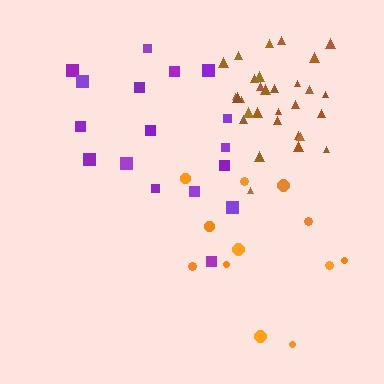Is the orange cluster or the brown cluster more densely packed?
Brown.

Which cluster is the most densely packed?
Brown.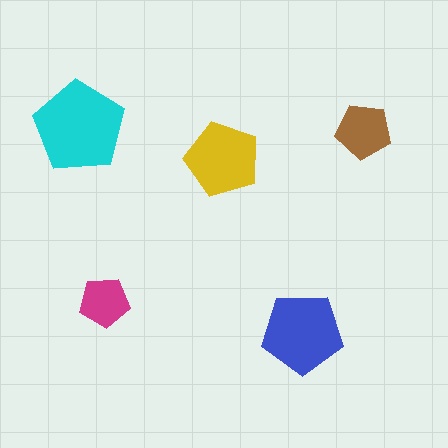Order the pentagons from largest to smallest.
the cyan one, the blue one, the yellow one, the brown one, the magenta one.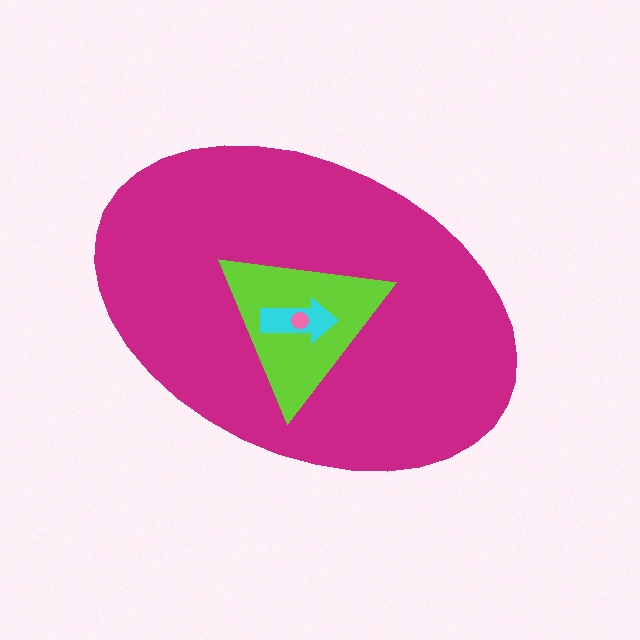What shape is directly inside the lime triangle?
The cyan arrow.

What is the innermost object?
The pink circle.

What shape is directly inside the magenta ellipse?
The lime triangle.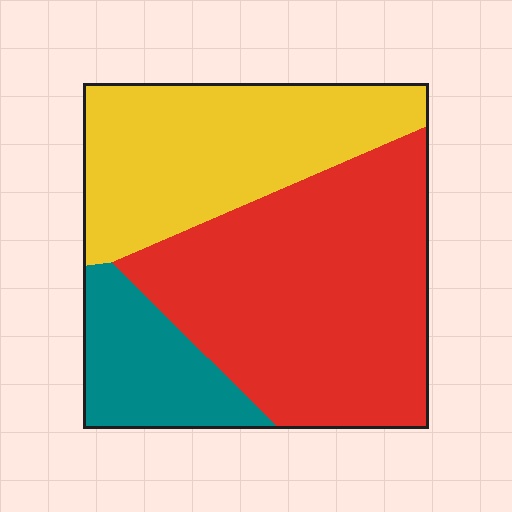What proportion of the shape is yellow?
Yellow covers about 35% of the shape.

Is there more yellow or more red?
Red.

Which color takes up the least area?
Teal, at roughly 15%.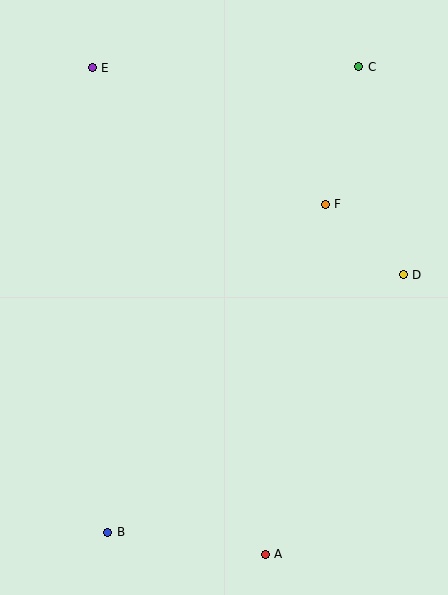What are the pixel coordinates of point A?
Point A is at (265, 554).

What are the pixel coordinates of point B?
Point B is at (108, 532).